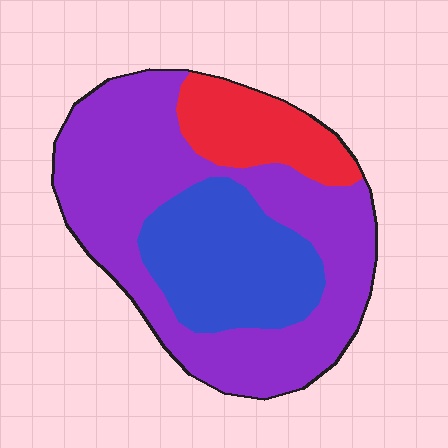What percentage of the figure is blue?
Blue takes up about one quarter (1/4) of the figure.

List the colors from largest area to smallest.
From largest to smallest: purple, blue, red.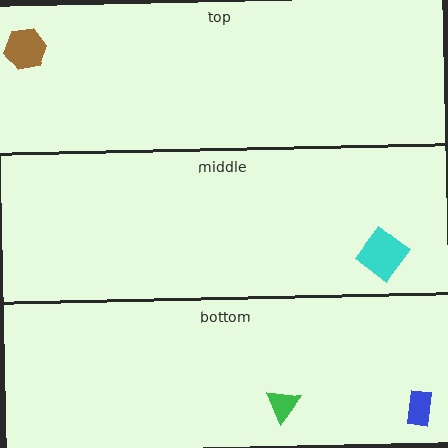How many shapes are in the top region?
1.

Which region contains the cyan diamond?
The middle region.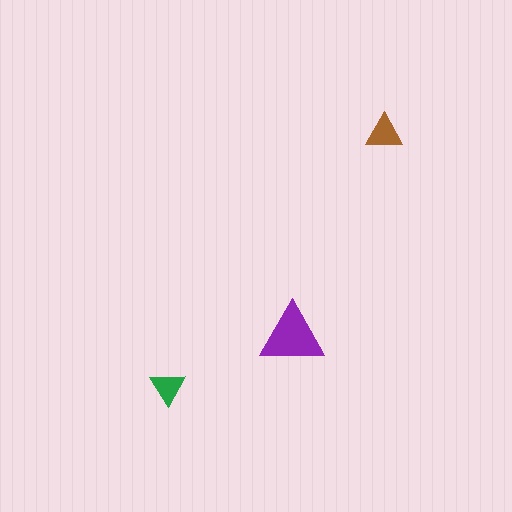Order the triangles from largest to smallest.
the purple one, the brown one, the green one.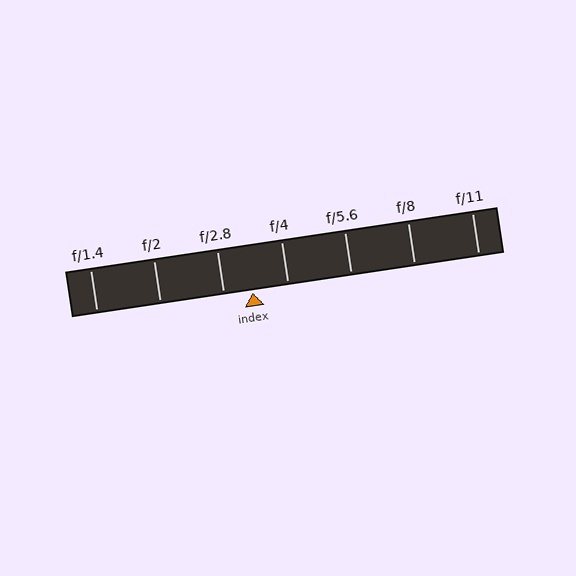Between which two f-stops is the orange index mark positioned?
The index mark is between f/2.8 and f/4.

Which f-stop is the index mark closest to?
The index mark is closest to f/2.8.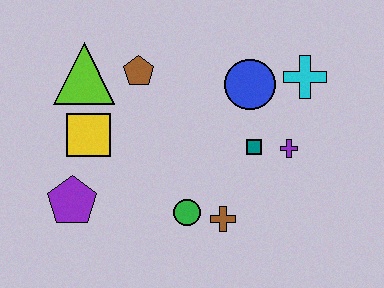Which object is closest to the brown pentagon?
The lime triangle is closest to the brown pentagon.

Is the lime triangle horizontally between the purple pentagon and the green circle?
Yes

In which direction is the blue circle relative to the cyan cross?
The blue circle is to the left of the cyan cross.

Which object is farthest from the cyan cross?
The purple pentagon is farthest from the cyan cross.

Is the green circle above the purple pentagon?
No